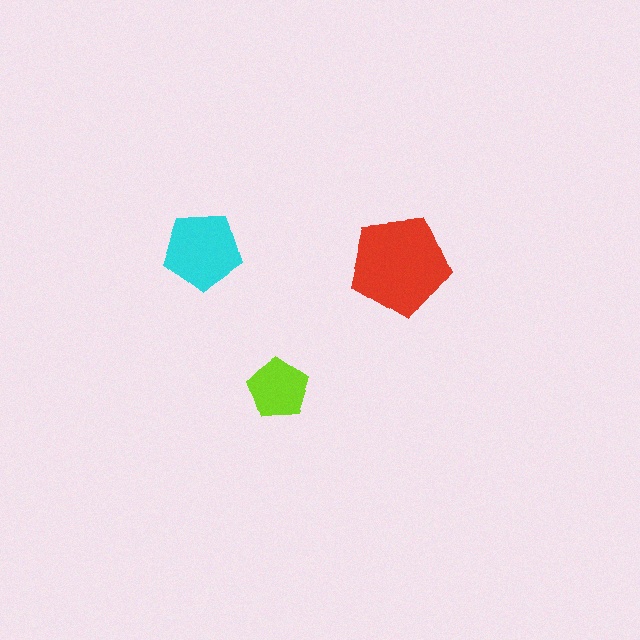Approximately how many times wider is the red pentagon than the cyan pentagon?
About 1.5 times wider.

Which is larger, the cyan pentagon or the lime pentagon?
The cyan one.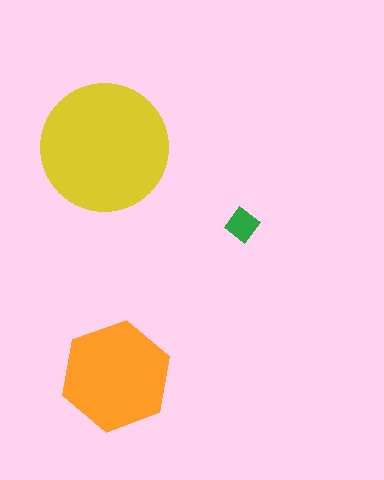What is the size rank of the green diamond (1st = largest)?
3rd.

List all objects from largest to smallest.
The yellow circle, the orange hexagon, the green diamond.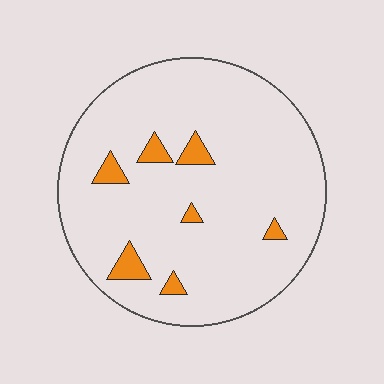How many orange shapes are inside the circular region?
7.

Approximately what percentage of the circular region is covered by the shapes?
Approximately 5%.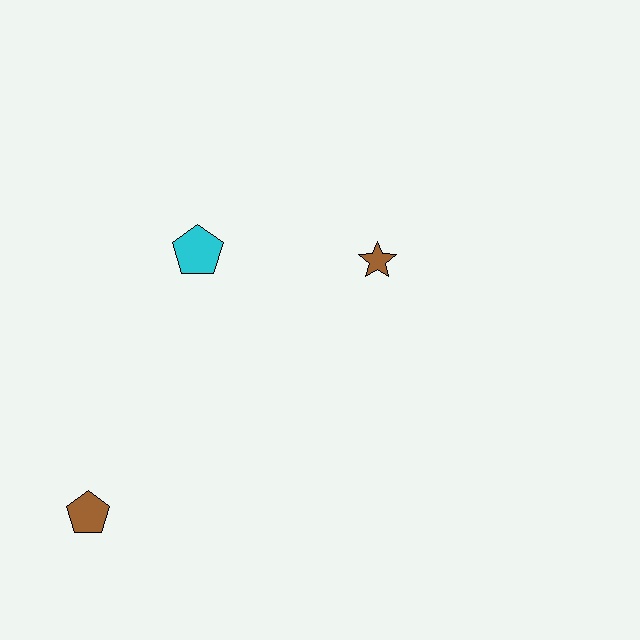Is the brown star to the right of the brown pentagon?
Yes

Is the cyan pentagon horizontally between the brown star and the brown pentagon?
Yes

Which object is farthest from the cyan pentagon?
The brown pentagon is farthest from the cyan pentagon.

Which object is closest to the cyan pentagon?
The brown star is closest to the cyan pentagon.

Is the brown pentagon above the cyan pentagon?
No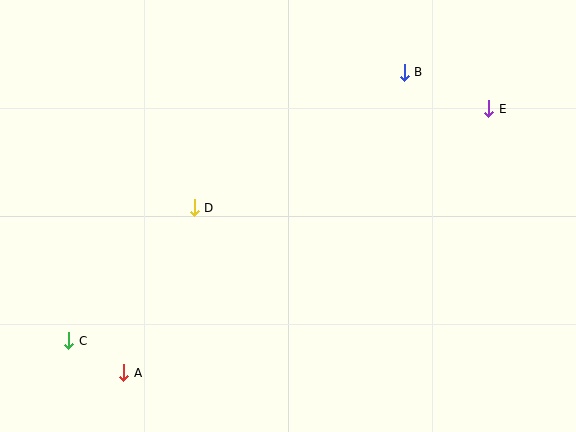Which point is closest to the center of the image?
Point D at (194, 208) is closest to the center.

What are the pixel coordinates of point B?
Point B is at (404, 72).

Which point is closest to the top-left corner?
Point D is closest to the top-left corner.